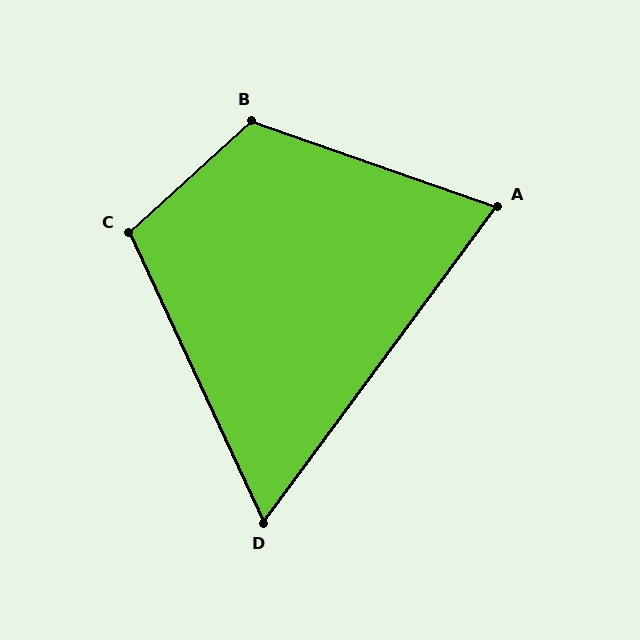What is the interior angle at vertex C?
Approximately 107 degrees (obtuse).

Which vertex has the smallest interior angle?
D, at approximately 61 degrees.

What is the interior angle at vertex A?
Approximately 73 degrees (acute).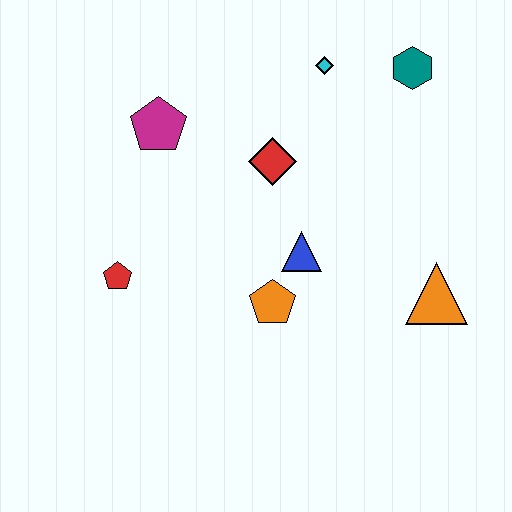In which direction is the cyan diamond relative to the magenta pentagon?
The cyan diamond is to the right of the magenta pentagon.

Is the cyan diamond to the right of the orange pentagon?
Yes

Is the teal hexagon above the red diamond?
Yes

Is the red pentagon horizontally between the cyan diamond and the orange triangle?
No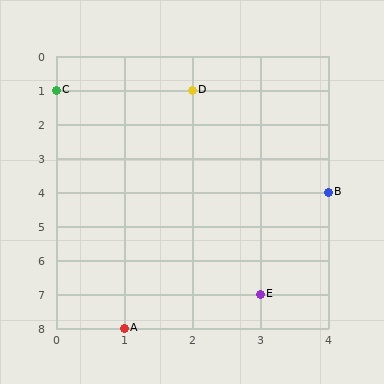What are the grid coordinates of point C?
Point C is at grid coordinates (0, 1).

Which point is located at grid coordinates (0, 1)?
Point C is at (0, 1).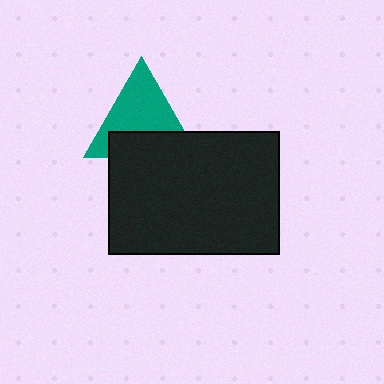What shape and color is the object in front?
The object in front is a black rectangle.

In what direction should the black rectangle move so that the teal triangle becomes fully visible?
The black rectangle should move down. That is the shortest direction to clear the overlap and leave the teal triangle fully visible.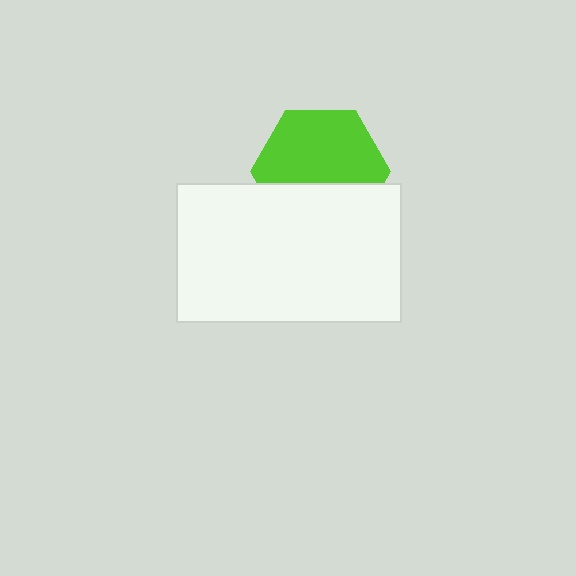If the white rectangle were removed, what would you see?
You would see the complete lime hexagon.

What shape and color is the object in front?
The object in front is a white rectangle.